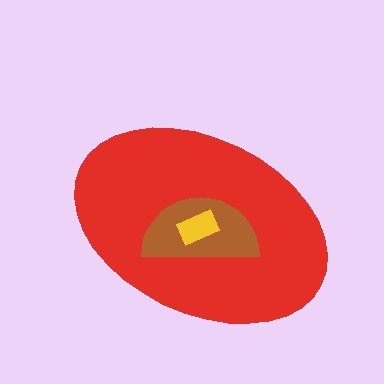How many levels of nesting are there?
3.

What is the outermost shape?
The red ellipse.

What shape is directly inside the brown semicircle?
The yellow rectangle.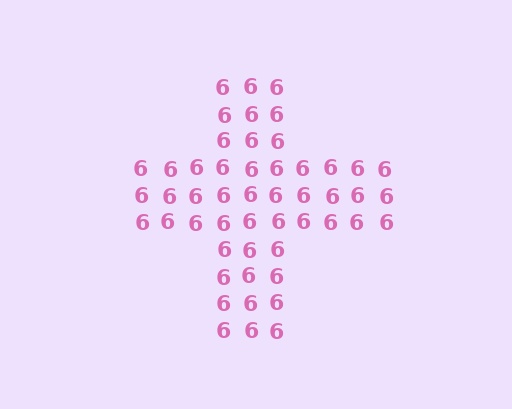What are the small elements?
The small elements are digit 6's.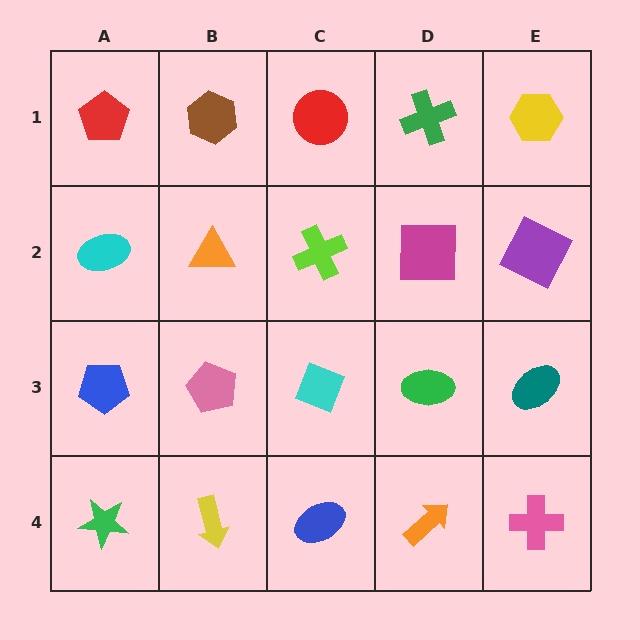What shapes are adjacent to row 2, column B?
A brown hexagon (row 1, column B), a pink pentagon (row 3, column B), a cyan ellipse (row 2, column A), a lime cross (row 2, column C).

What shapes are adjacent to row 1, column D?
A magenta square (row 2, column D), a red circle (row 1, column C), a yellow hexagon (row 1, column E).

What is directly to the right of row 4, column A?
A yellow arrow.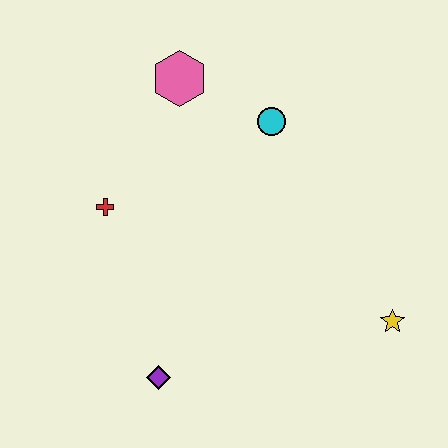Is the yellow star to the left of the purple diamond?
No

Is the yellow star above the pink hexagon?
No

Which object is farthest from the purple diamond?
The pink hexagon is farthest from the purple diamond.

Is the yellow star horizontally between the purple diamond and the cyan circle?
No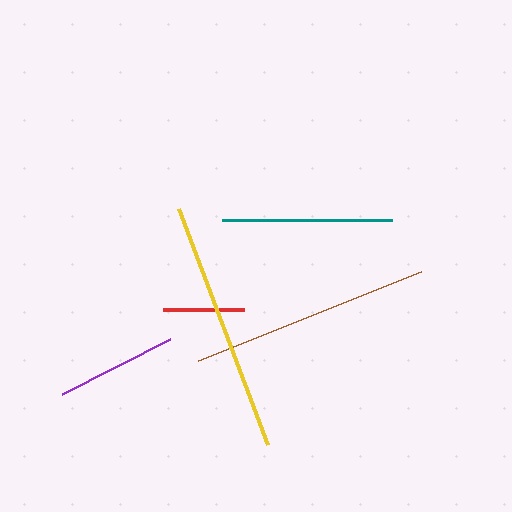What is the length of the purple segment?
The purple segment is approximately 122 pixels long.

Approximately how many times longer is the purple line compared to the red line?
The purple line is approximately 1.5 times the length of the red line.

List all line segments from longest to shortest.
From longest to shortest: yellow, brown, teal, purple, red.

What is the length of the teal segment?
The teal segment is approximately 170 pixels long.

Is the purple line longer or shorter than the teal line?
The teal line is longer than the purple line.